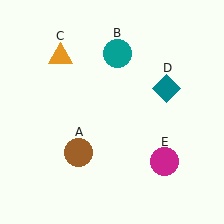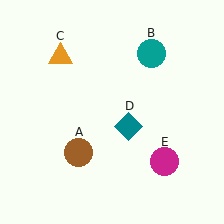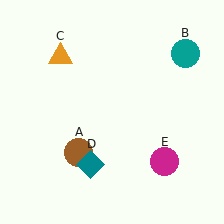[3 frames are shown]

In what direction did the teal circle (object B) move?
The teal circle (object B) moved right.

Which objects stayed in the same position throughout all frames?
Brown circle (object A) and orange triangle (object C) and magenta circle (object E) remained stationary.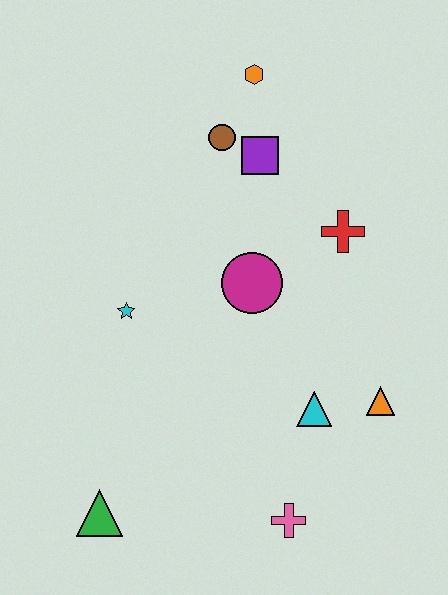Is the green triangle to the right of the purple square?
No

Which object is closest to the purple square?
The brown circle is closest to the purple square.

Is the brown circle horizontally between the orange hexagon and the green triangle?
Yes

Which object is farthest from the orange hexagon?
The green triangle is farthest from the orange hexagon.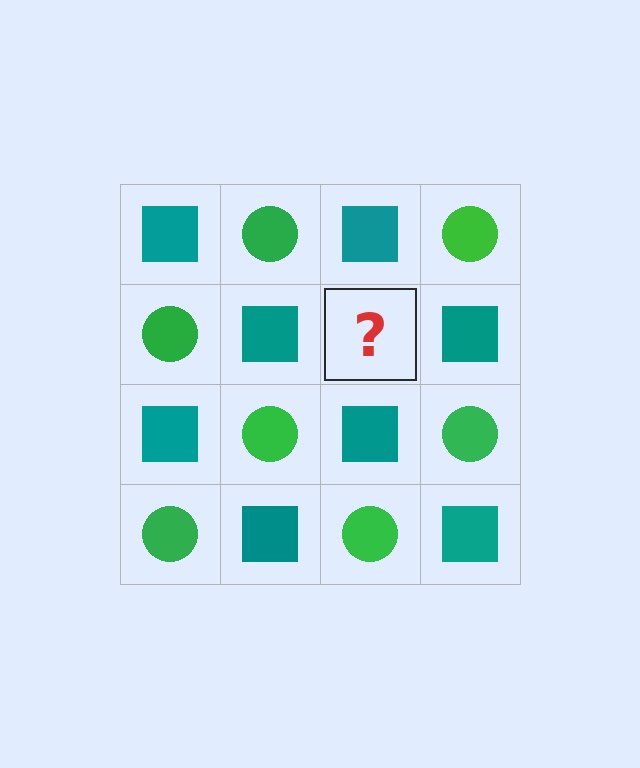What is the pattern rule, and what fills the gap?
The rule is that it alternates teal square and green circle in a checkerboard pattern. The gap should be filled with a green circle.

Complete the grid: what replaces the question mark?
The question mark should be replaced with a green circle.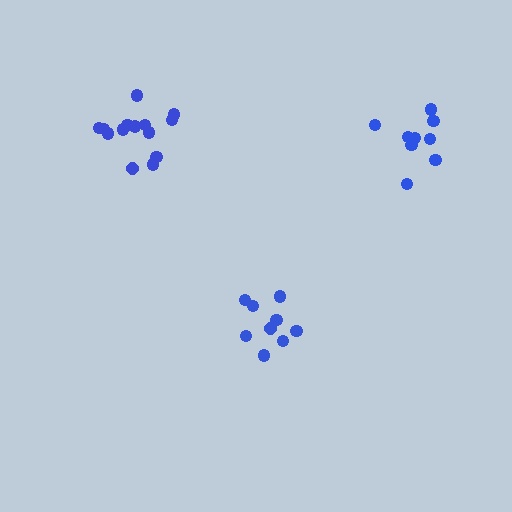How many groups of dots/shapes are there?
There are 3 groups.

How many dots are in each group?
Group 1: 9 dots, Group 2: 14 dots, Group 3: 9 dots (32 total).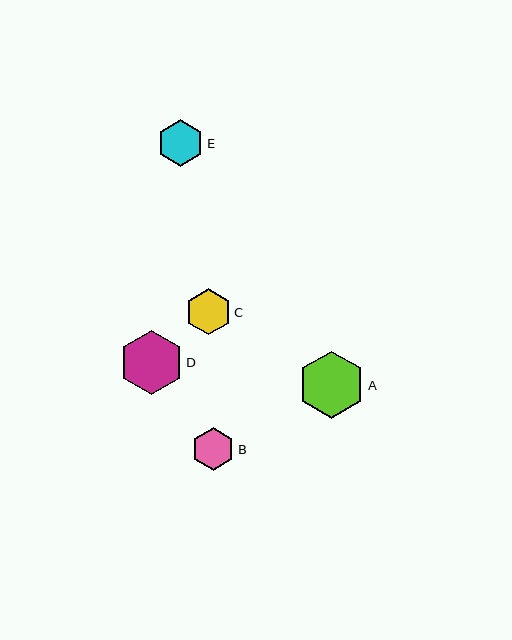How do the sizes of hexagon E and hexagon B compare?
Hexagon E and hexagon B are approximately the same size.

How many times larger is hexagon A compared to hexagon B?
Hexagon A is approximately 1.6 times the size of hexagon B.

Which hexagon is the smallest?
Hexagon B is the smallest with a size of approximately 43 pixels.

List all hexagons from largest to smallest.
From largest to smallest: A, D, E, C, B.